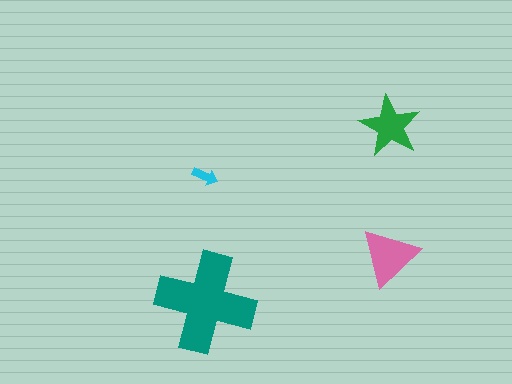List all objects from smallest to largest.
The cyan arrow, the green star, the pink triangle, the teal cross.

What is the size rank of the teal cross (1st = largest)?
1st.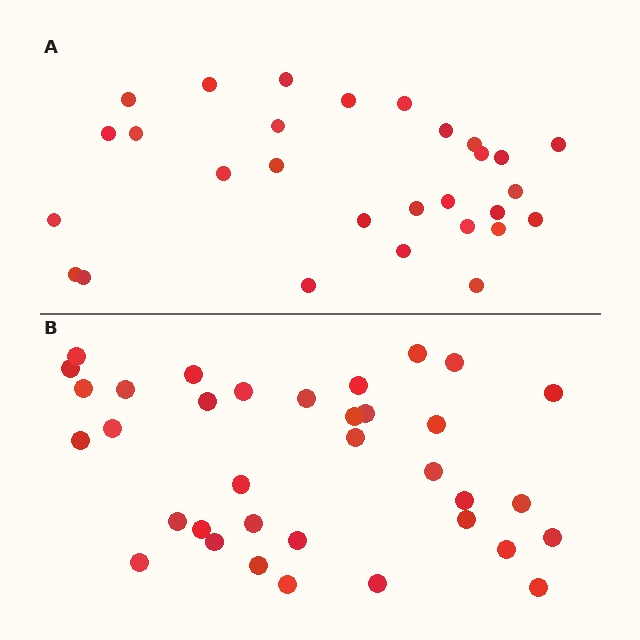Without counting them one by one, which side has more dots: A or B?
Region B (the bottom region) has more dots.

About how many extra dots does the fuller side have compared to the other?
Region B has about 6 more dots than region A.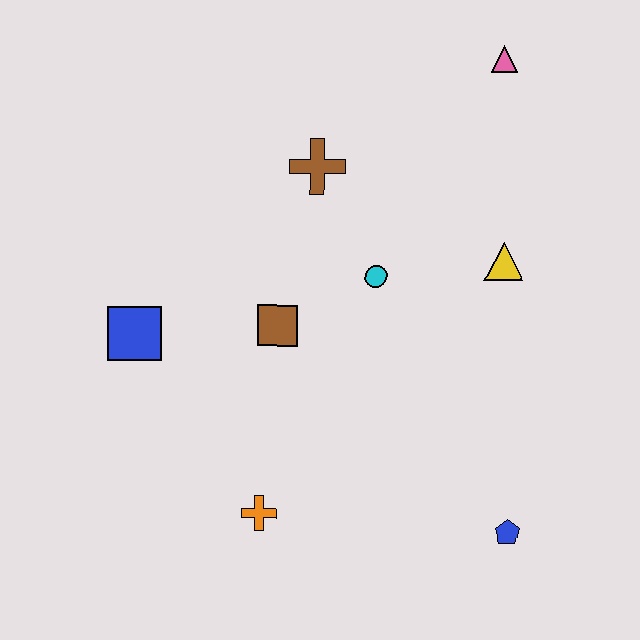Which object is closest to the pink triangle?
The yellow triangle is closest to the pink triangle.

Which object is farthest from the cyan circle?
The blue pentagon is farthest from the cyan circle.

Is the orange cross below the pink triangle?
Yes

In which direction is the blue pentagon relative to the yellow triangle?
The blue pentagon is below the yellow triangle.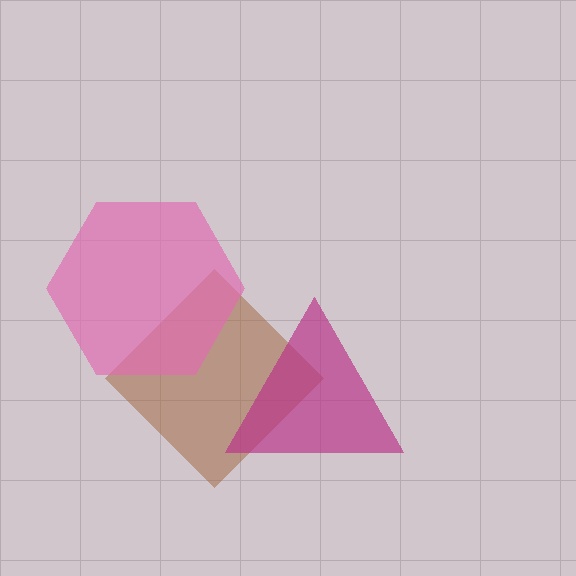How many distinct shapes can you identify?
There are 3 distinct shapes: a brown diamond, a pink hexagon, a magenta triangle.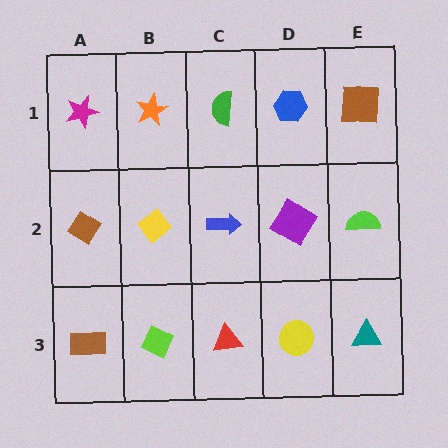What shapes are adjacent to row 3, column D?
A purple diamond (row 2, column D), a red triangle (row 3, column C), a teal triangle (row 3, column E).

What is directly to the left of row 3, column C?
A lime diamond.